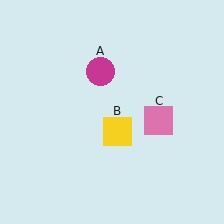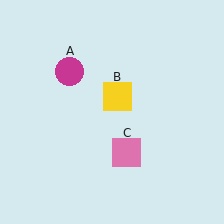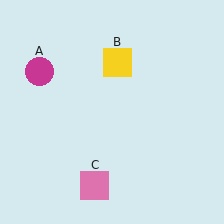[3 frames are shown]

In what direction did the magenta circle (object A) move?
The magenta circle (object A) moved left.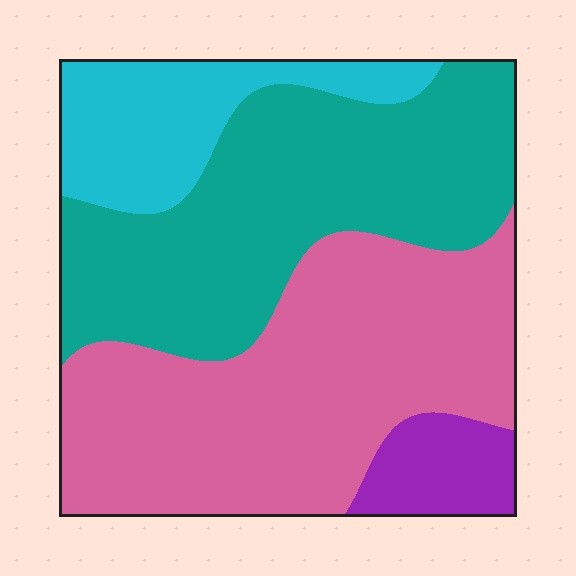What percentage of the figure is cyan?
Cyan takes up about one sixth (1/6) of the figure.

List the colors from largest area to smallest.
From largest to smallest: pink, teal, cyan, purple.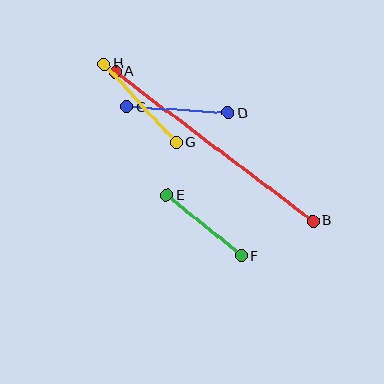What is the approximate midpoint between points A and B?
The midpoint is at approximately (214, 146) pixels.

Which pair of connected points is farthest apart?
Points A and B are farthest apart.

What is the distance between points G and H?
The distance is approximately 107 pixels.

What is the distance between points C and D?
The distance is approximately 101 pixels.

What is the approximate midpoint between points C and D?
The midpoint is at approximately (178, 110) pixels.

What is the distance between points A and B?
The distance is approximately 248 pixels.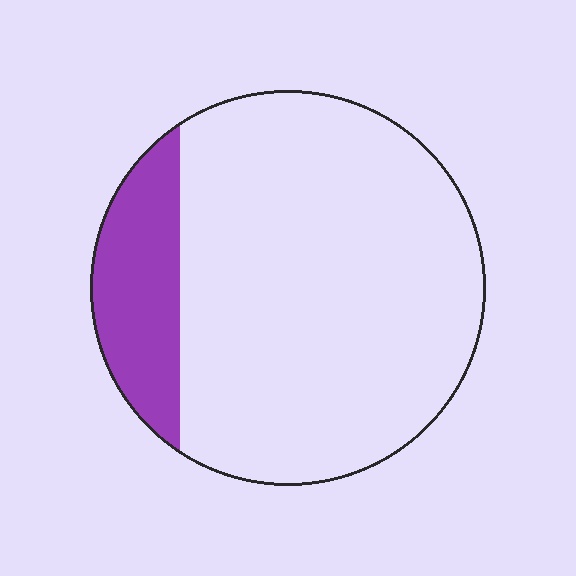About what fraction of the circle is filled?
About one sixth (1/6).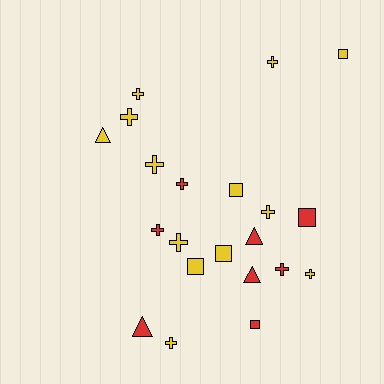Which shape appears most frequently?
Cross, with 11 objects.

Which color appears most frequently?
Yellow, with 13 objects.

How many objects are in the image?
There are 21 objects.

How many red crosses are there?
There are 3 red crosses.